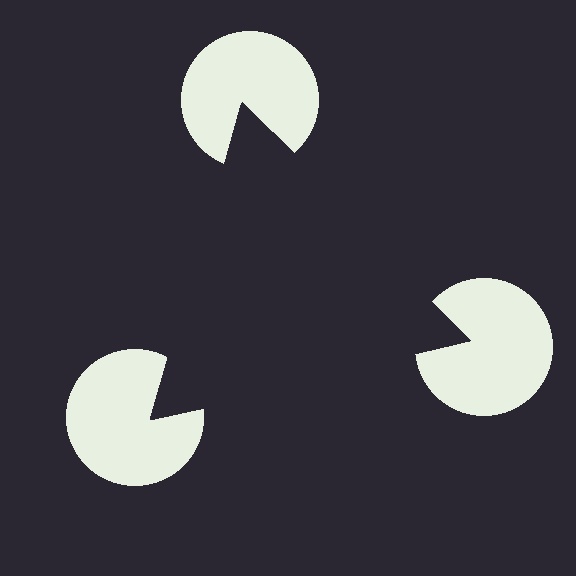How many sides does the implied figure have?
3 sides.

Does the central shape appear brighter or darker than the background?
It typically appears slightly darker than the background, even though no actual brightness change is drawn.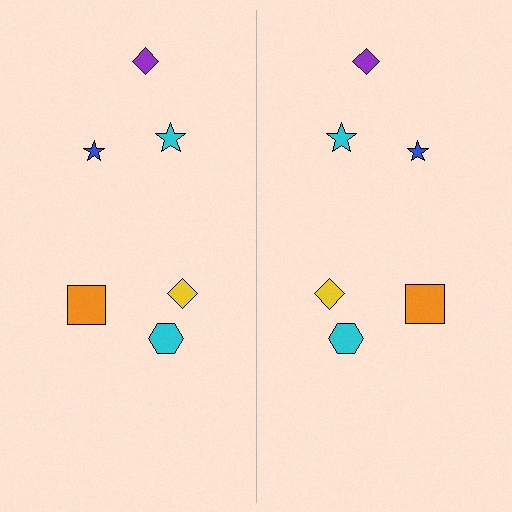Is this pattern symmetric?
Yes, this pattern has bilateral (reflection) symmetry.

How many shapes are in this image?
There are 12 shapes in this image.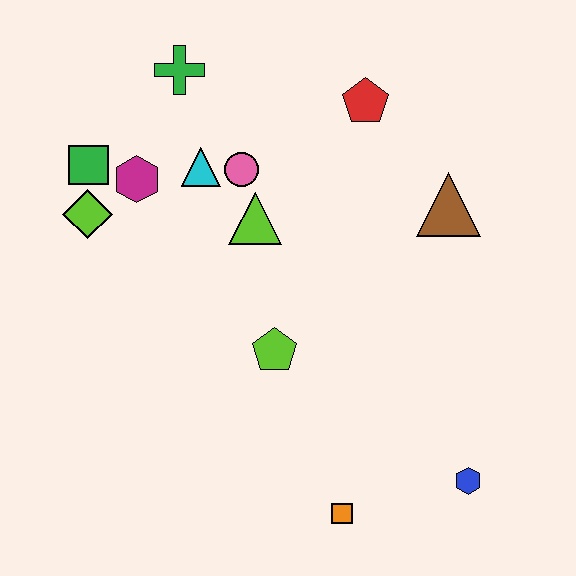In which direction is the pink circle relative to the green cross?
The pink circle is below the green cross.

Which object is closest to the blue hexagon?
The orange square is closest to the blue hexagon.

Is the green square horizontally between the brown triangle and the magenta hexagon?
No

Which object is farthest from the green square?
The blue hexagon is farthest from the green square.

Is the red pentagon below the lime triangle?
No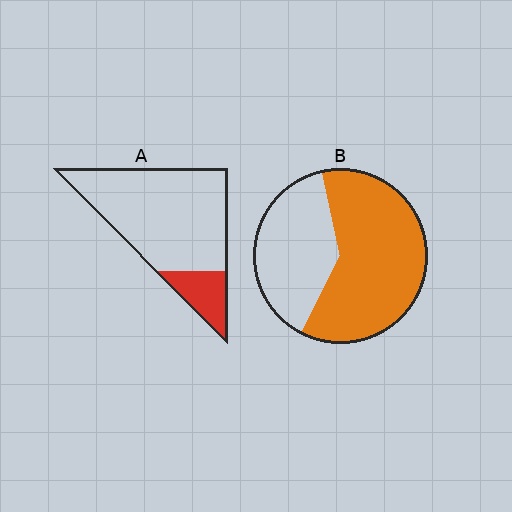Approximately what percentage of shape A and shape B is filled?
A is approximately 15% and B is approximately 60%.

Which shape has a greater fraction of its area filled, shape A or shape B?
Shape B.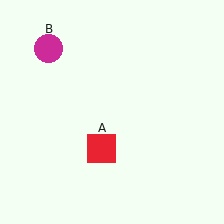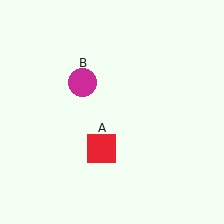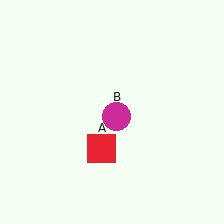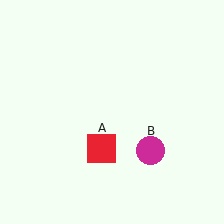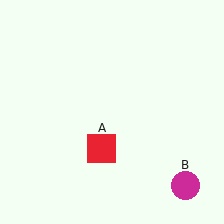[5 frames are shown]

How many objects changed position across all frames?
1 object changed position: magenta circle (object B).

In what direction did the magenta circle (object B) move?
The magenta circle (object B) moved down and to the right.